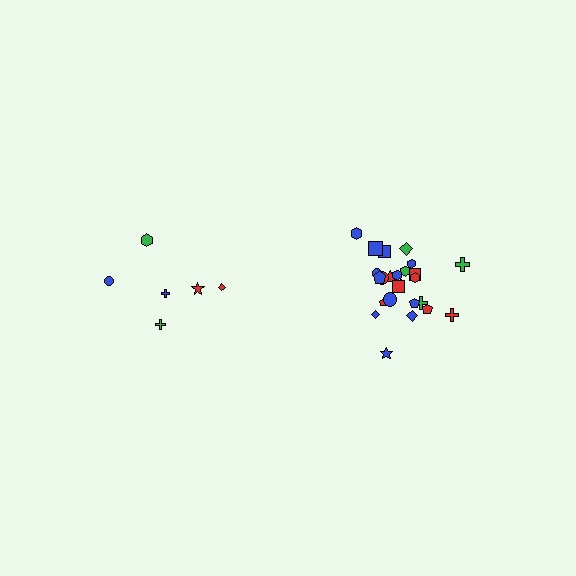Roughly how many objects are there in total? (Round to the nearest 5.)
Roughly 30 objects in total.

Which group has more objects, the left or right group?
The right group.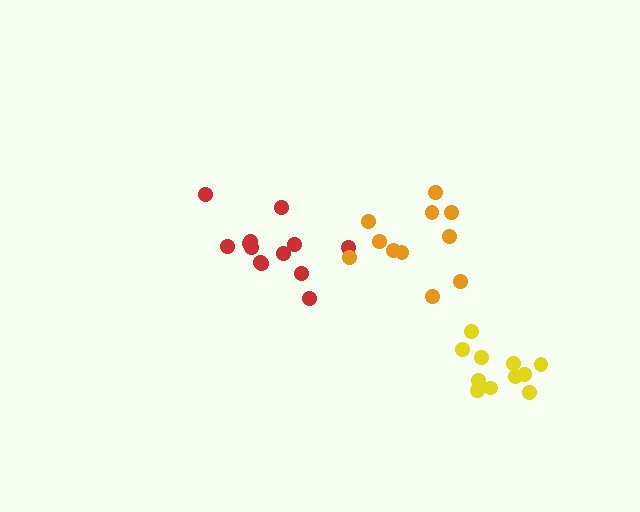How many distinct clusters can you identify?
There are 3 distinct clusters.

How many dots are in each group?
Group 1: 13 dots, Group 2: 11 dots, Group 3: 11 dots (35 total).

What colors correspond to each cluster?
The clusters are colored: red, orange, yellow.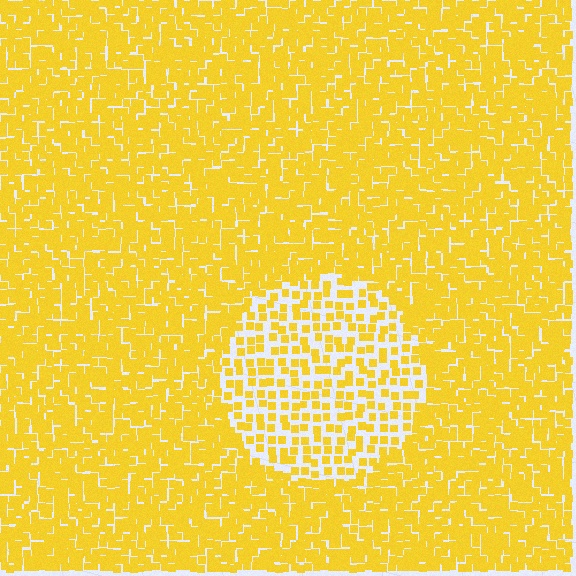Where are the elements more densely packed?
The elements are more densely packed outside the circle boundary.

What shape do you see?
I see a circle.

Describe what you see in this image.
The image contains small yellow elements arranged at two different densities. A circle-shaped region is visible where the elements are less densely packed than the surrounding area.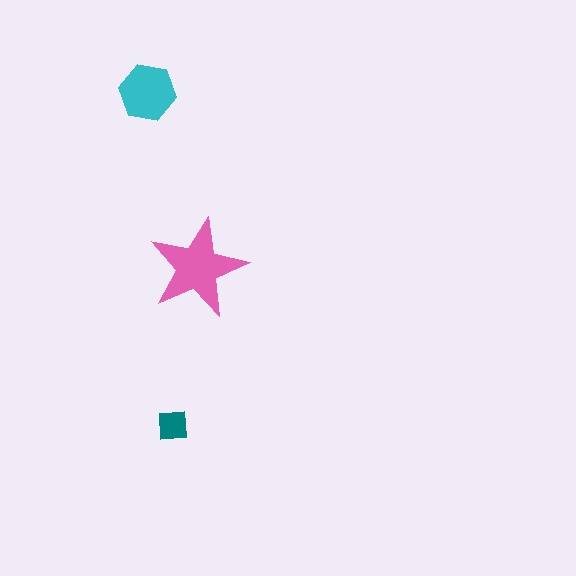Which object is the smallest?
The teal square.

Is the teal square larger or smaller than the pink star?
Smaller.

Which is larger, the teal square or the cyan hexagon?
The cyan hexagon.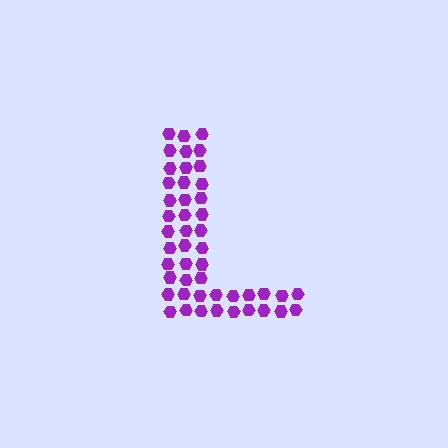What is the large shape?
The large shape is the letter L.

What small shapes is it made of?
It is made of small hexagons.